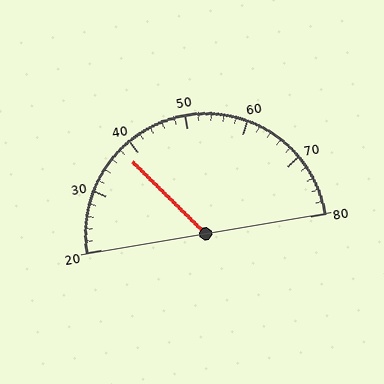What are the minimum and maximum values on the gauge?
The gauge ranges from 20 to 80.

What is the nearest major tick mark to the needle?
The nearest major tick mark is 40.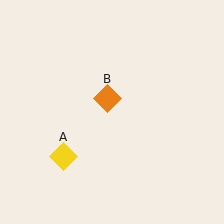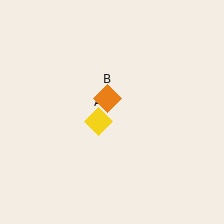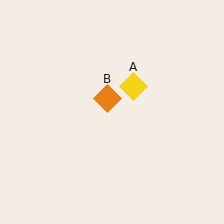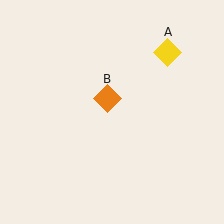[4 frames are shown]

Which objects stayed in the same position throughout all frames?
Orange diamond (object B) remained stationary.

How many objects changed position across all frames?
1 object changed position: yellow diamond (object A).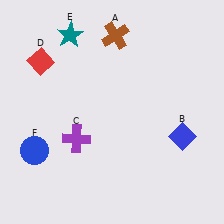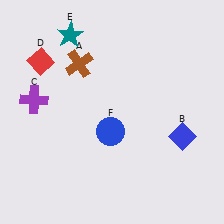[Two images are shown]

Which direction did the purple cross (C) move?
The purple cross (C) moved left.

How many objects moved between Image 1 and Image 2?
3 objects moved between the two images.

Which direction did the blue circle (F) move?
The blue circle (F) moved right.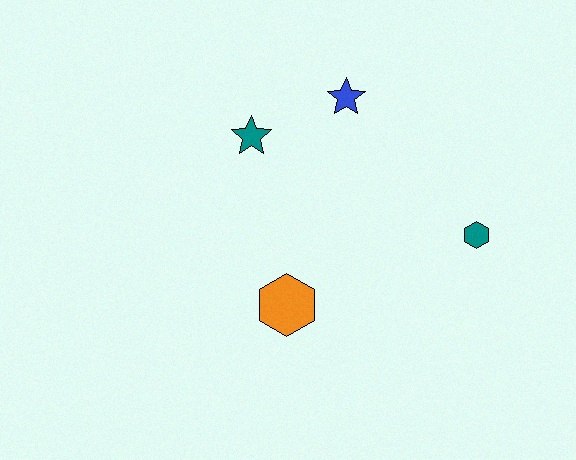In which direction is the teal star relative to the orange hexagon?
The teal star is above the orange hexagon.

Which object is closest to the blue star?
The teal star is closest to the blue star.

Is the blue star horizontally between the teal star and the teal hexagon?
Yes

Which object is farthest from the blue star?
The orange hexagon is farthest from the blue star.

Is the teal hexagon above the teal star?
No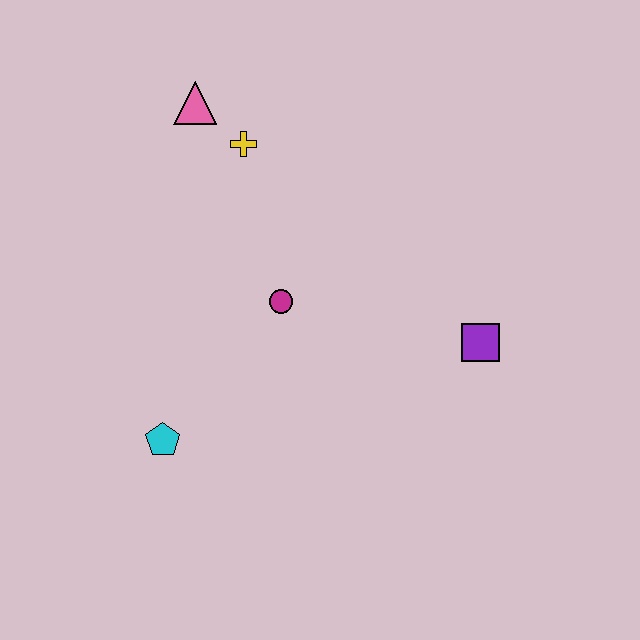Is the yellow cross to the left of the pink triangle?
No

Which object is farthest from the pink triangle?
The purple square is farthest from the pink triangle.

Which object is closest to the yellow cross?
The pink triangle is closest to the yellow cross.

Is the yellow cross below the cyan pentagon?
No